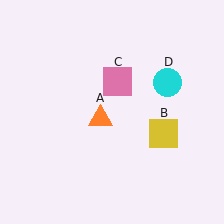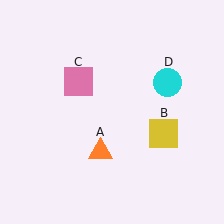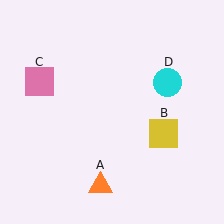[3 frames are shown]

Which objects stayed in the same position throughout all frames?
Yellow square (object B) and cyan circle (object D) remained stationary.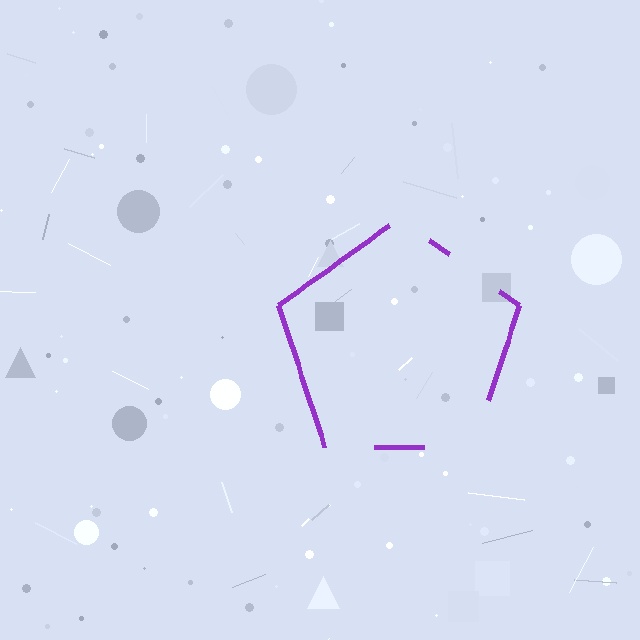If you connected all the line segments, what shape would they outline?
They would outline a pentagon.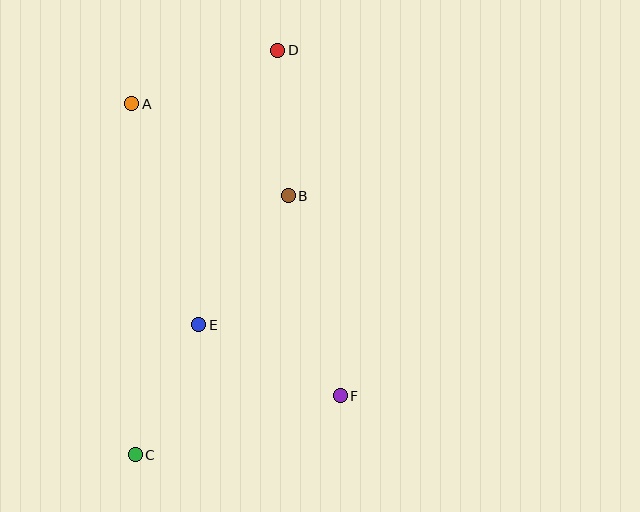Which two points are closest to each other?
Points C and E are closest to each other.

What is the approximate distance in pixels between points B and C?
The distance between B and C is approximately 301 pixels.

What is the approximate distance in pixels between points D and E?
The distance between D and E is approximately 285 pixels.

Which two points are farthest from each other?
Points C and D are farthest from each other.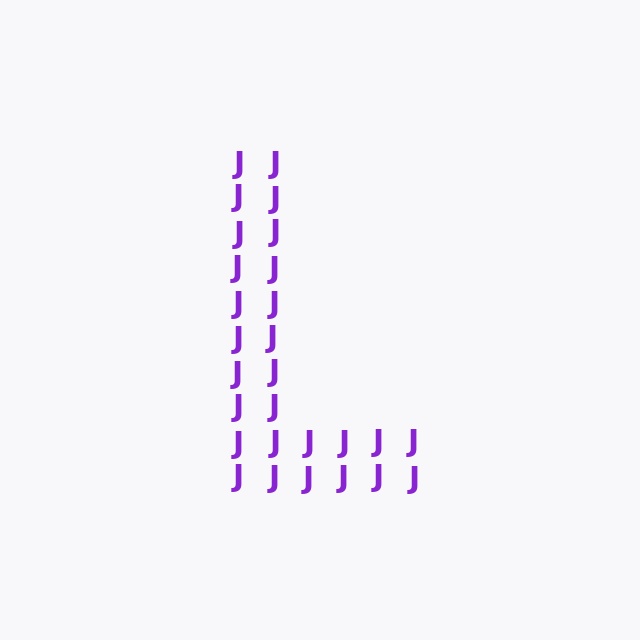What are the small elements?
The small elements are letter J's.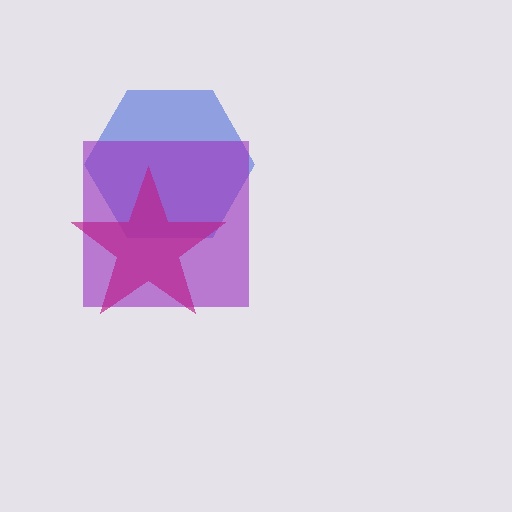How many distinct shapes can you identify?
There are 3 distinct shapes: a blue hexagon, a purple square, a magenta star.